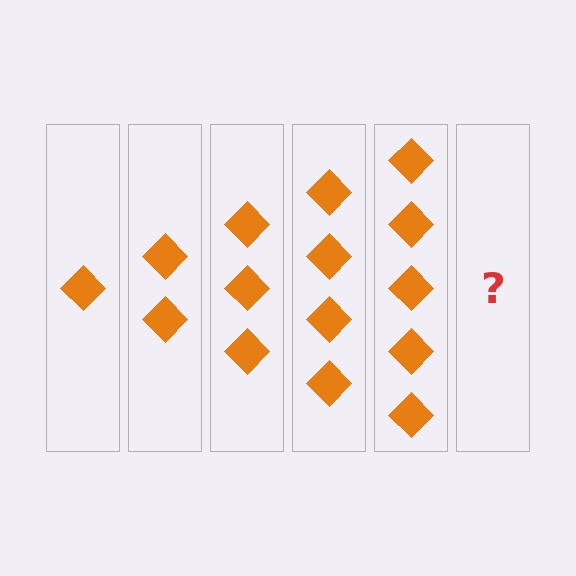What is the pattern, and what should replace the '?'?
The pattern is that each step adds one more diamond. The '?' should be 6 diamonds.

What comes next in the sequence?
The next element should be 6 diamonds.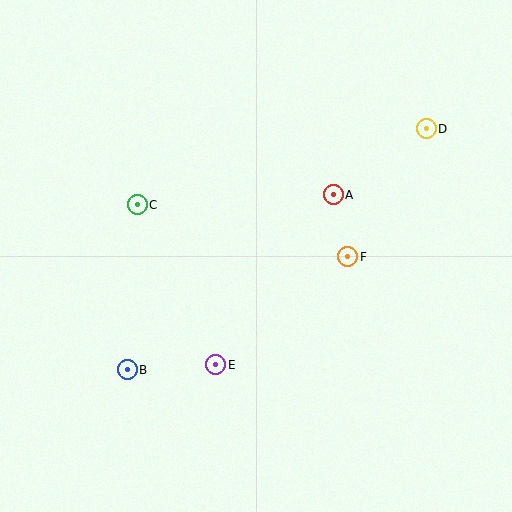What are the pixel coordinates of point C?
Point C is at (137, 205).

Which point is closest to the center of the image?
Point F at (348, 257) is closest to the center.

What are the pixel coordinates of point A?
Point A is at (333, 195).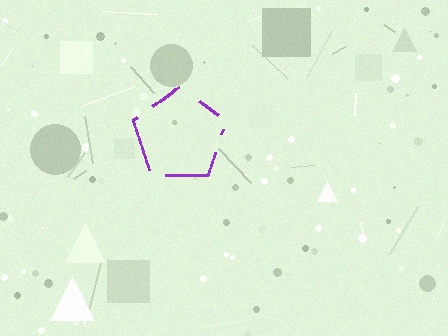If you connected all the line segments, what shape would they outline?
They would outline a pentagon.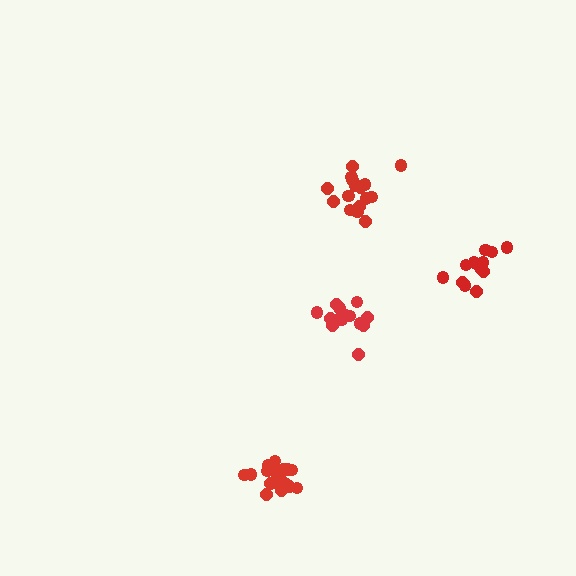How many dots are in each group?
Group 1: 18 dots, Group 2: 18 dots, Group 3: 14 dots, Group 4: 12 dots (62 total).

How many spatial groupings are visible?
There are 4 spatial groupings.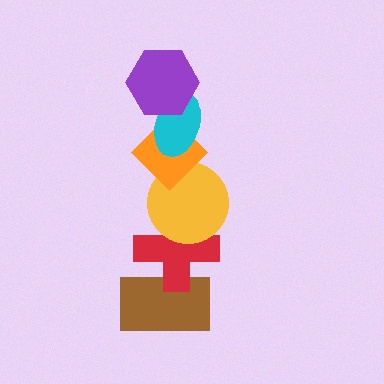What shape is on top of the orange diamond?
The cyan ellipse is on top of the orange diamond.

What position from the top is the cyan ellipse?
The cyan ellipse is 2nd from the top.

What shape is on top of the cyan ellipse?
The purple hexagon is on top of the cyan ellipse.